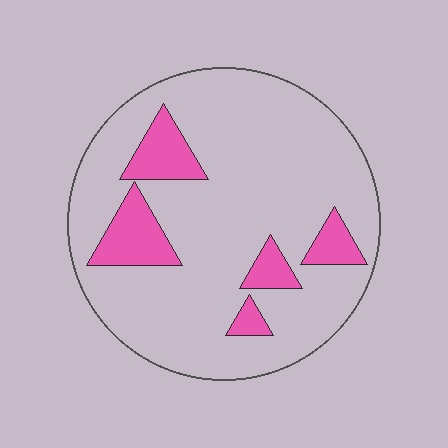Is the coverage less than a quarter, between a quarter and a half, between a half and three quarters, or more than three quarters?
Less than a quarter.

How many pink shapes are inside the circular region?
5.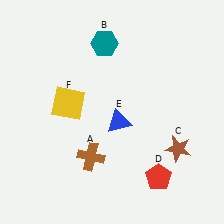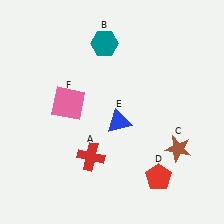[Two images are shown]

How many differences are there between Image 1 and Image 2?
There are 2 differences between the two images.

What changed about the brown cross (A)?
In Image 1, A is brown. In Image 2, it changed to red.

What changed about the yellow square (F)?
In Image 1, F is yellow. In Image 2, it changed to pink.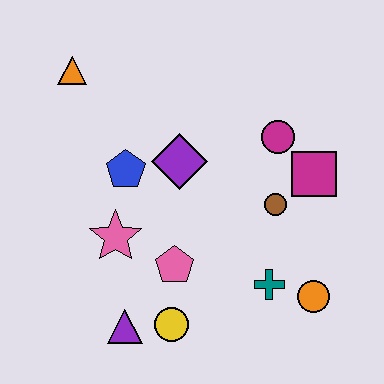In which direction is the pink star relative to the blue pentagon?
The pink star is below the blue pentagon.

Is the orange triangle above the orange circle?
Yes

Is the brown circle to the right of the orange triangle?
Yes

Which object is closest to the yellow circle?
The purple triangle is closest to the yellow circle.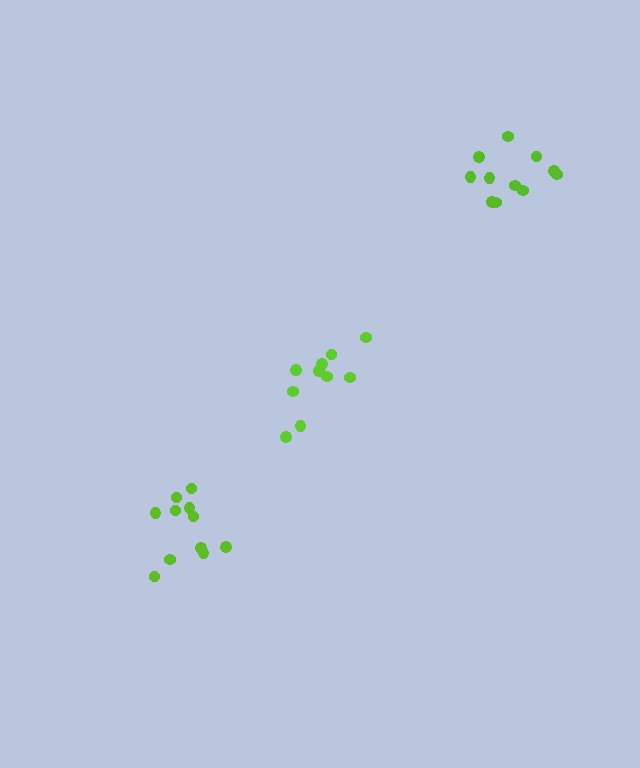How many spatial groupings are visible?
There are 3 spatial groupings.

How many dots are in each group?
Group 1: 10 dots, Group 2: 11 dots, Group 3: 11 dots (32 total).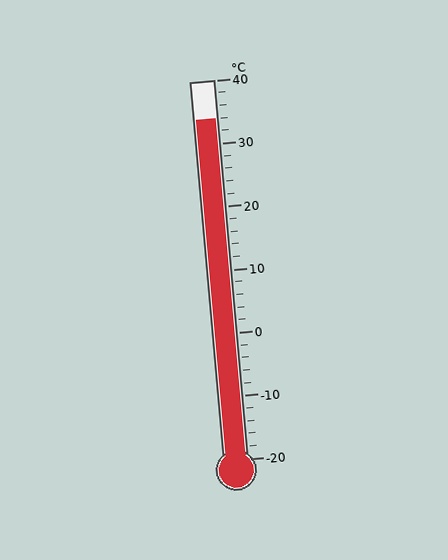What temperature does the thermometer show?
The thermometer shows approximately 34°C.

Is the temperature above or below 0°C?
The temperature is above 0°C.